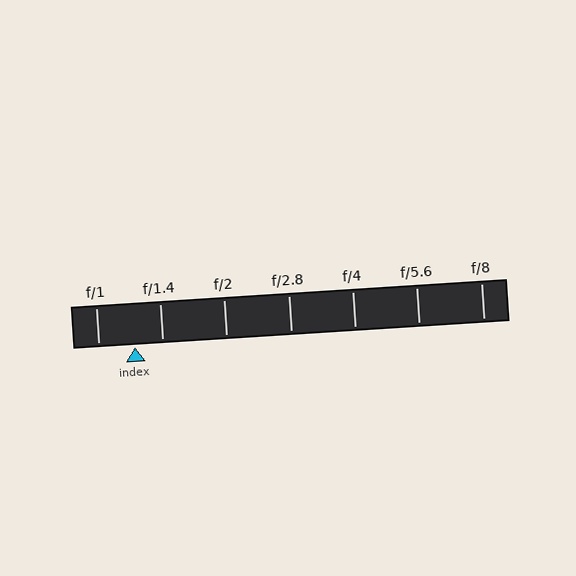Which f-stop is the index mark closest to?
The index mark is closest to f/1.4.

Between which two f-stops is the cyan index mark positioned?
The index mark is between f/1 and f/1.4.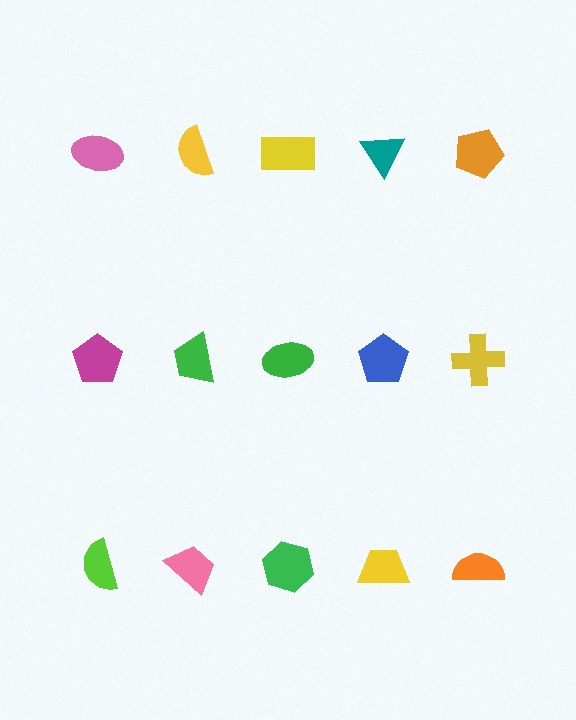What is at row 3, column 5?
An orange semicircle.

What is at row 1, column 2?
A yellow semicircle.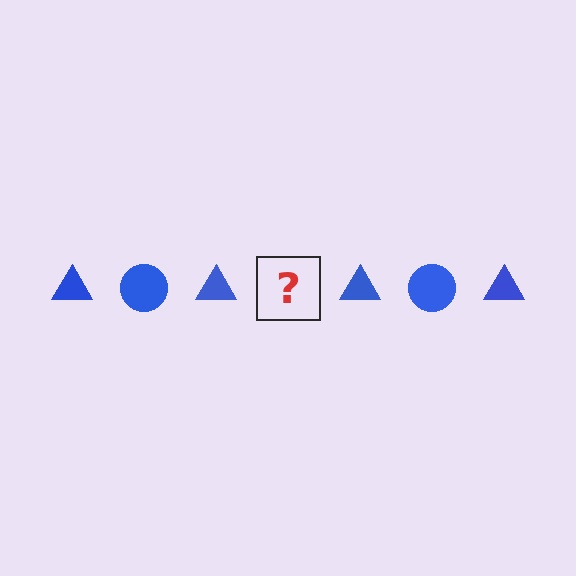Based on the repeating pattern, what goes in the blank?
The blank should be a blue circle.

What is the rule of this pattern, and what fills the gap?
The rule is that the pattern cycles through triangle, circle shapes in blue. The gap should be filled with a blue circle.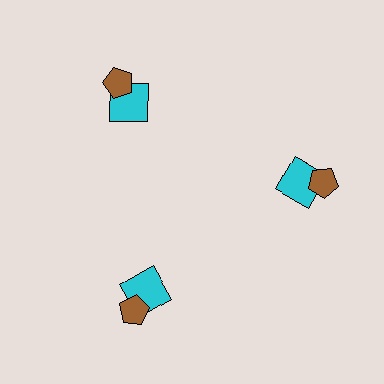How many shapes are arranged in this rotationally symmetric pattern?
There are 6 shapes, arranged in 3 groups of 2.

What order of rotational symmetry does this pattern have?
This pattern has 3-fold rotational symmetry.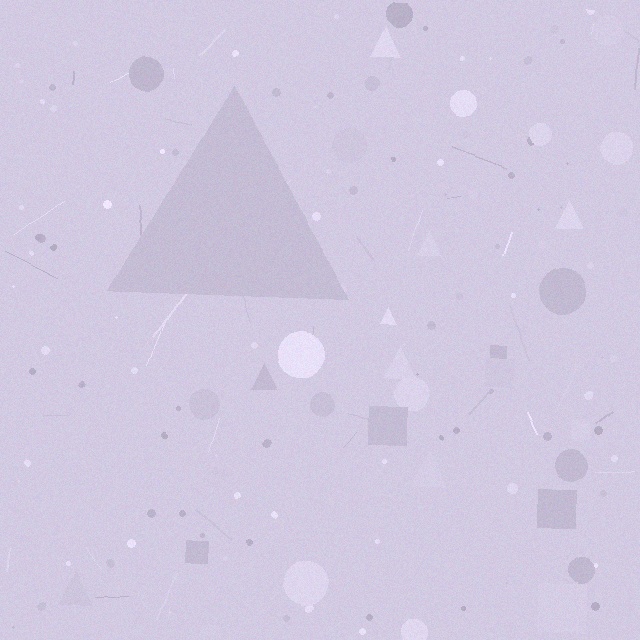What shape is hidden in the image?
A triangle is hidden in the image.